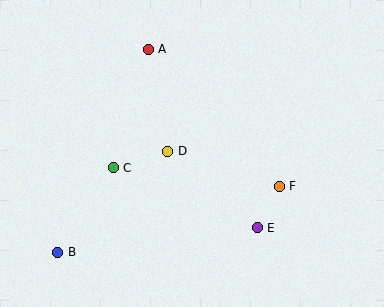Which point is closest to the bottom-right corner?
Point E is closest to the bottom-right corner.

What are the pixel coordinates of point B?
Point B is at (58, 252).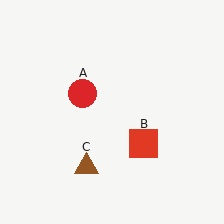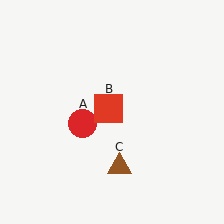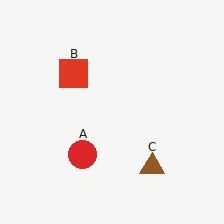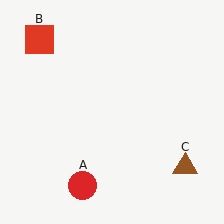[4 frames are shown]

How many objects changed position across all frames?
3 objects changed position: red circle (object A), red square (object B), brown triangle (object C).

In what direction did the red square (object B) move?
The red square (object B) moved up and to the left.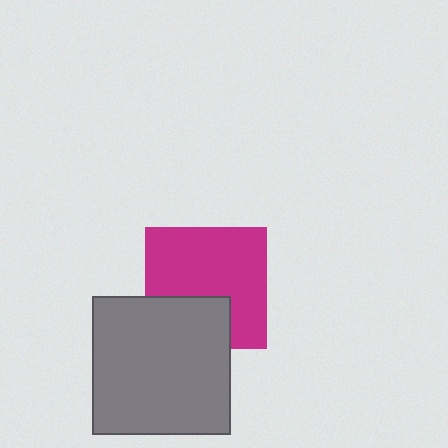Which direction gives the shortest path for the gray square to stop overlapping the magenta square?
Moving down gives the shortest separation.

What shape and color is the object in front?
The object in front is a gray square.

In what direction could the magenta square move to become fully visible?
The magenta square could move up. That would shift it out from behind the gray square entirely.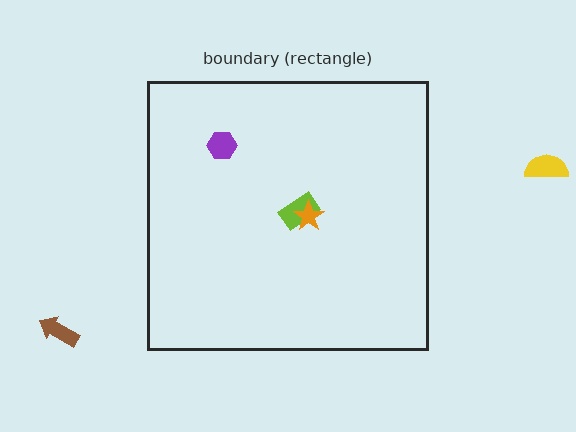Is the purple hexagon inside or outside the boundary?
Inside.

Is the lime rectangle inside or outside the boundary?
Inside.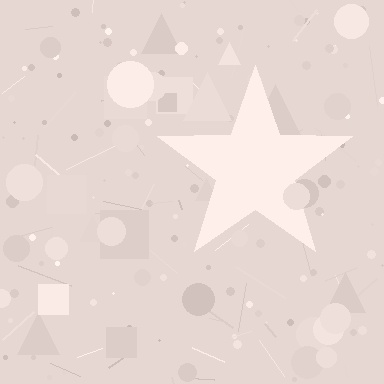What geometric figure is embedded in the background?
A star is embedded in the background.